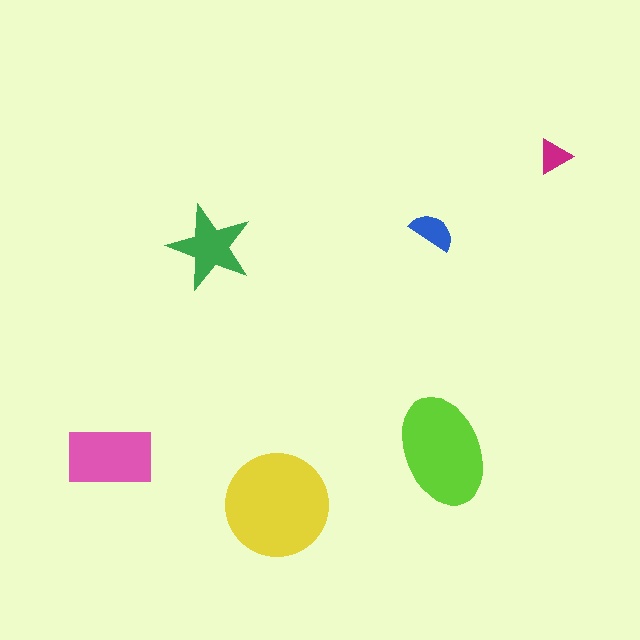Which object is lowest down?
The yellow circle is bottommost.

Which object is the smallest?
The magenta triangle.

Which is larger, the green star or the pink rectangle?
The pink rectangle.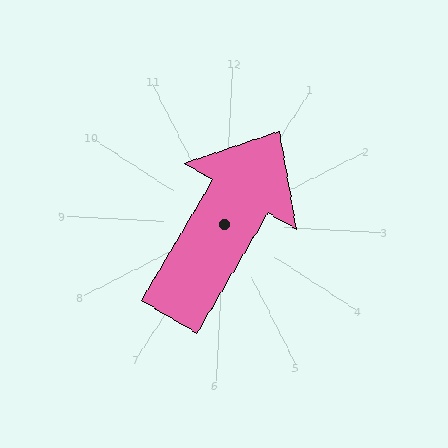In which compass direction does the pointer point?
Northeast.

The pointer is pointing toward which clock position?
Roughly 1 o'clock.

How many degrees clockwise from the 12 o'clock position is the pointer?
Approximately 28 degrees.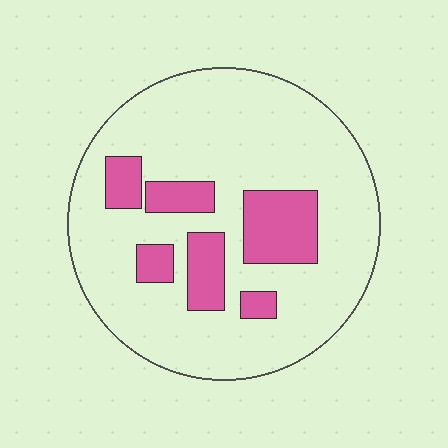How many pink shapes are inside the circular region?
6.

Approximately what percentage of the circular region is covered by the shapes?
Approximately 20%.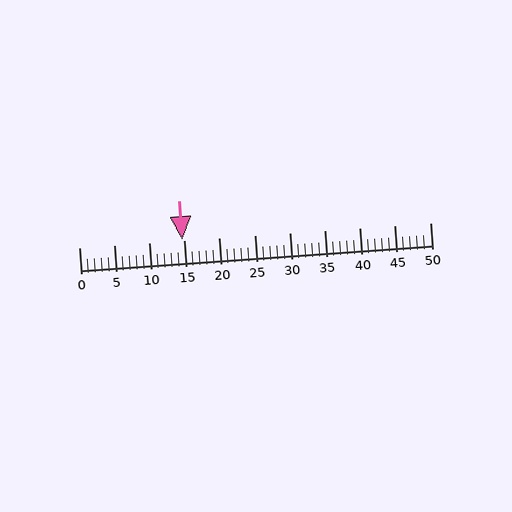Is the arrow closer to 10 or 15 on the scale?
The arrow is closer to 15.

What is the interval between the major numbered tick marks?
The major tick marks are spaced 5 units apart.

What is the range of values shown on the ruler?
The ruler shows values from 0 to 50.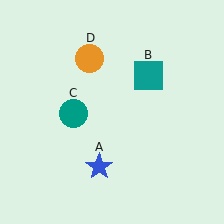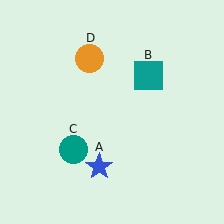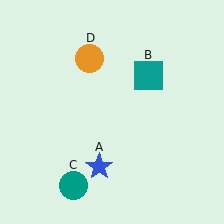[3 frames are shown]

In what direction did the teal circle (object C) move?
The teal circle (object C) moved down.